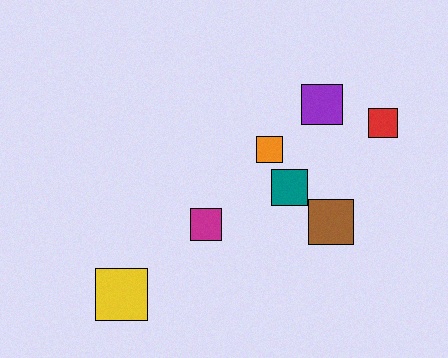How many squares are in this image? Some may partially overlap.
There are 7 squares.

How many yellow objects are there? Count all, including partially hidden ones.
There is 1 yellow object.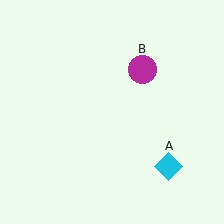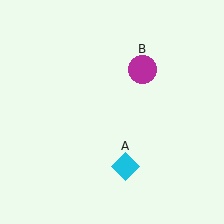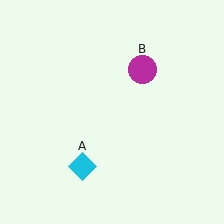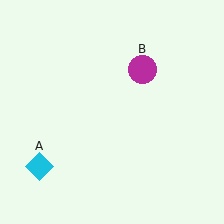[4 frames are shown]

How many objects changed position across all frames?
1 object changed position: cyan diamond (object A).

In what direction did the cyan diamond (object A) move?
The cyan diamond (object A) moved left.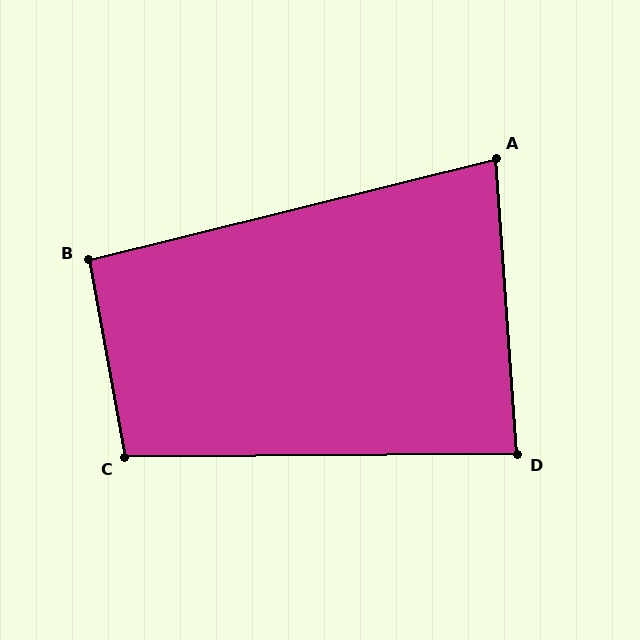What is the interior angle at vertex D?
Approximately 86 degrees (approximately right).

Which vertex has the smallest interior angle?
A, at approximately 80 degrees.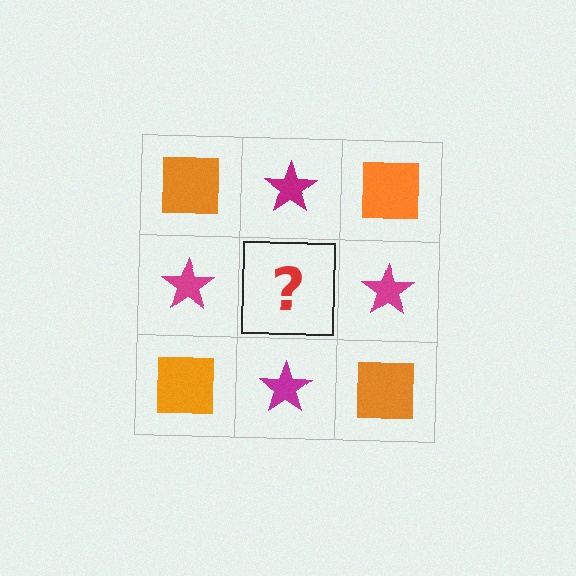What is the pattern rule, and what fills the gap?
The rule is that it alternates orange square and magenta star in a checkerboard pattern. The gap should be filled with an orange square.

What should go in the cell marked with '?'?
The missing cell should contain an orange square.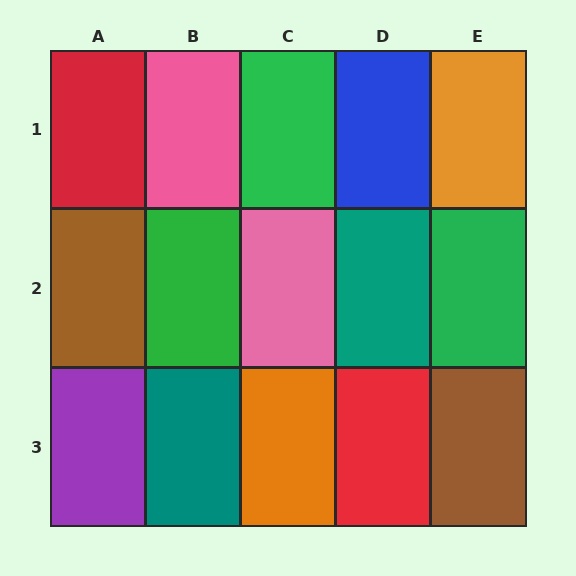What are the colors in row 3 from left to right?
Purple, teal, orange, red, brown.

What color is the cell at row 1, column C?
Green.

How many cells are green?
3 cells are green.